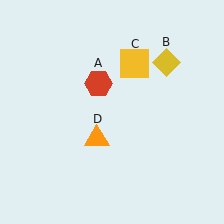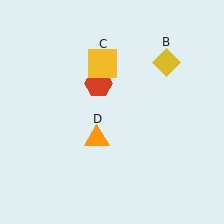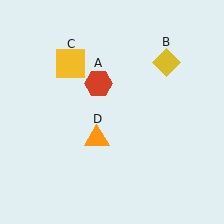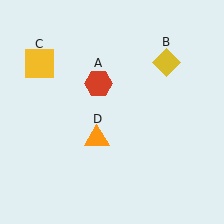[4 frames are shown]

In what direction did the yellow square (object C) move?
The yellow square (object C) moved left.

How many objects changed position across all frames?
1 object changed position: yellow square (object C).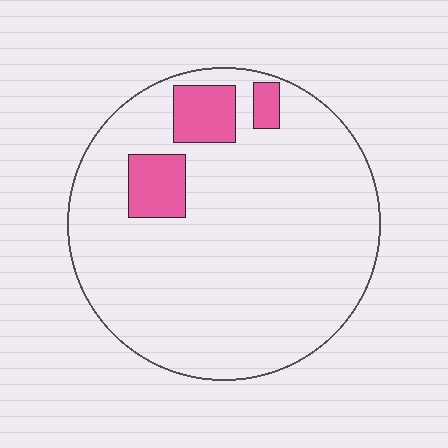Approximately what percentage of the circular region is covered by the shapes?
Approximately 10%.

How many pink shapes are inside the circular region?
3.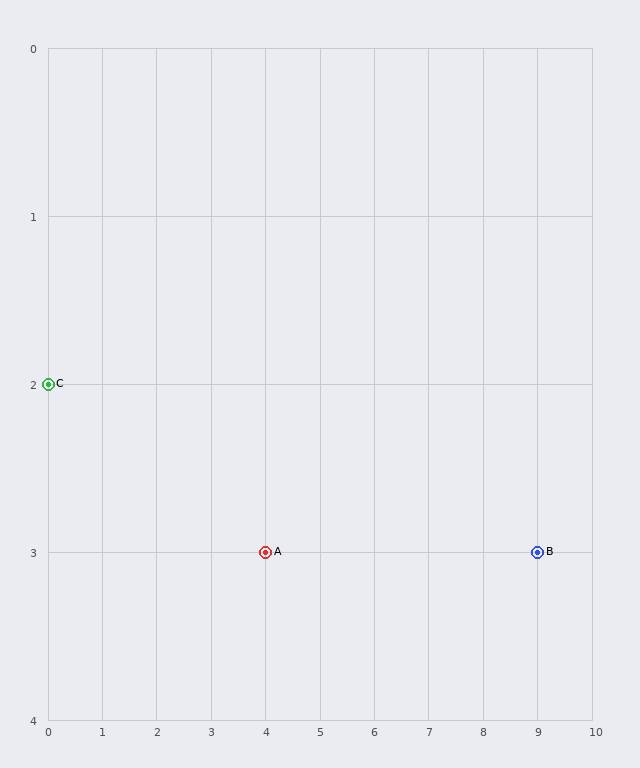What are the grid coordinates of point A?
Point A is at grid coordinates (4, 3).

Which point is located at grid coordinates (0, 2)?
Point C is at (0, 2).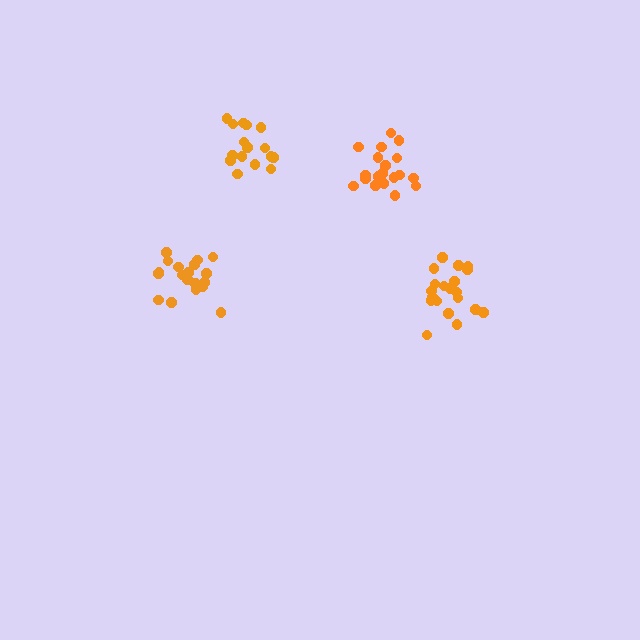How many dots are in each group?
Group 1: 20 dots, Group 2: 19 dots, Group 3: 18 dots, Group 4: 19 dots (76 total).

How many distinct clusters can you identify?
There are 4 distinct clusters.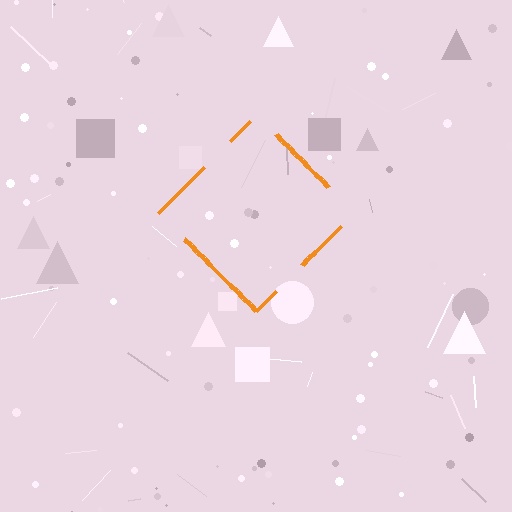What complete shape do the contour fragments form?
The contour fragments form a diamond.